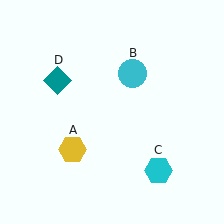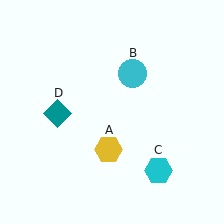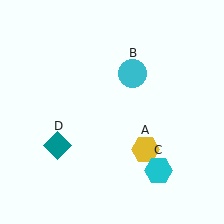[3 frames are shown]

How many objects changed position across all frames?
2 objects changed position: yellow hexagon (object A), teal diamond (object D).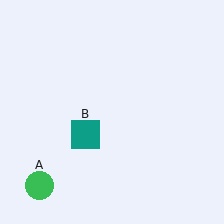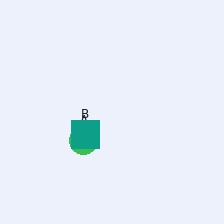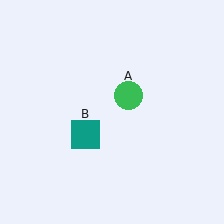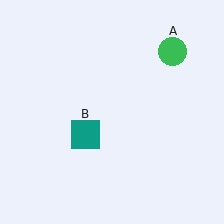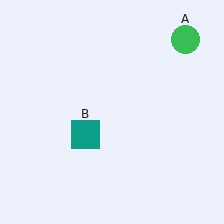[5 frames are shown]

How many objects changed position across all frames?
1 object changed position: green circle (object A).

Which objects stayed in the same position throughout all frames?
Teal square (object B) remained stationary.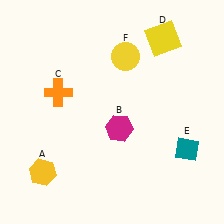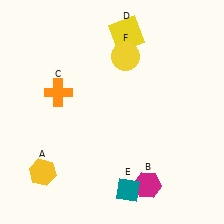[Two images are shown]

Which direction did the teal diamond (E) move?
The teal diamond (E) moved left.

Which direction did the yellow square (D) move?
The yellow square (D) moved left.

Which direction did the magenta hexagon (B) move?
The magenta hexagon (B) moved down.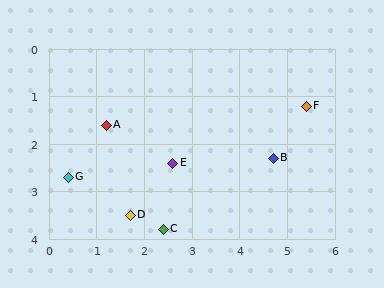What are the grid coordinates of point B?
Point B is at approximately (4.7, 2.3).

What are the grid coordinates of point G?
Point G is at approximately (0.4, 2.7).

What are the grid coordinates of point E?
Point E is at approximately (2.6, 2.4).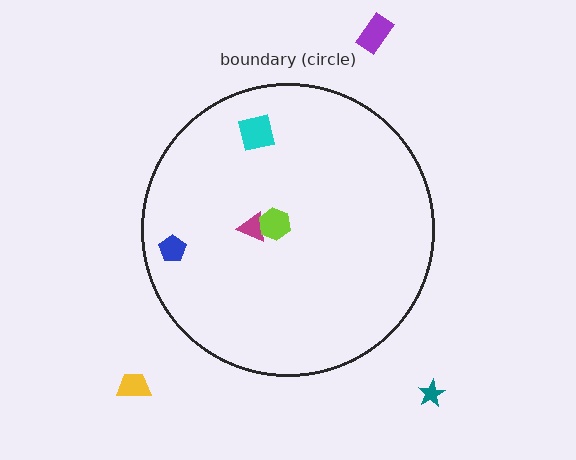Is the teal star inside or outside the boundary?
Outside.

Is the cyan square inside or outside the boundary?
Inside.